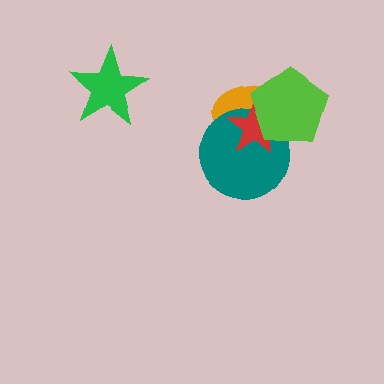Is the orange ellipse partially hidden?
Yes, it is partially covered by another shape.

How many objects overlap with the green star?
0 objects overlap with the green star.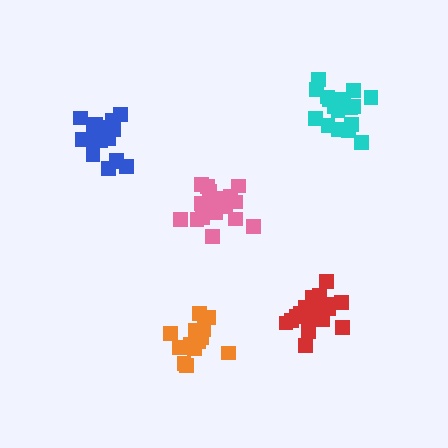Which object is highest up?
The cyan cluster is topmost.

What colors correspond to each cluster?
The clusters are colored: orange, red, blue, pink, cyan.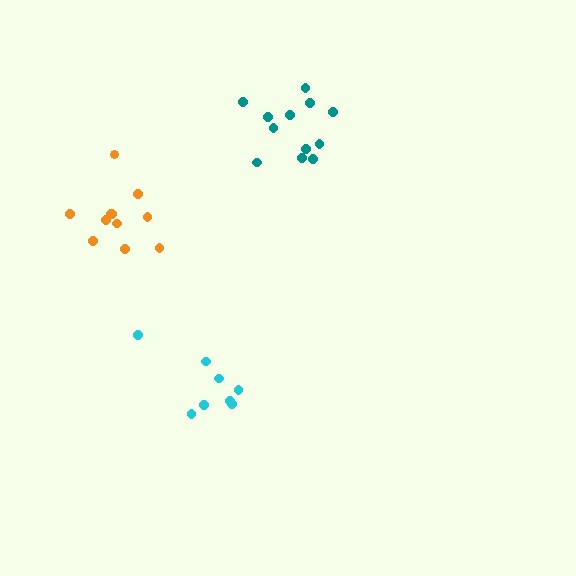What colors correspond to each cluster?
The clusters are colored: teal, orange, cyan.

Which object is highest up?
The teal cluster is topmost.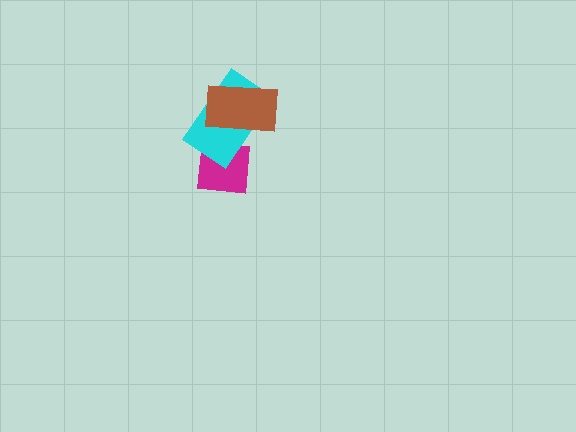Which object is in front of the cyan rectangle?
The brown rectangle is in front of the cyan rectangle.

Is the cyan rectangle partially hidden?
Yes, it is partially covered by another shape.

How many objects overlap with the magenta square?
1 object overlaps with the magenta square.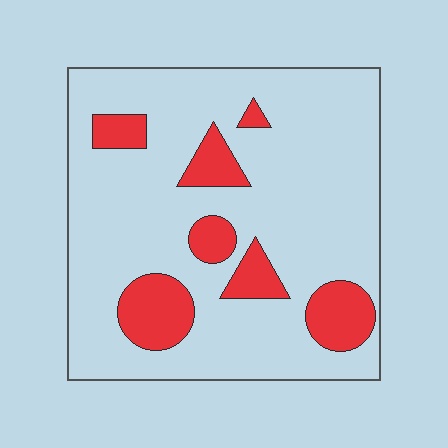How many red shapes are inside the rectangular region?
7.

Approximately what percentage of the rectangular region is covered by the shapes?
Approximately 20%.